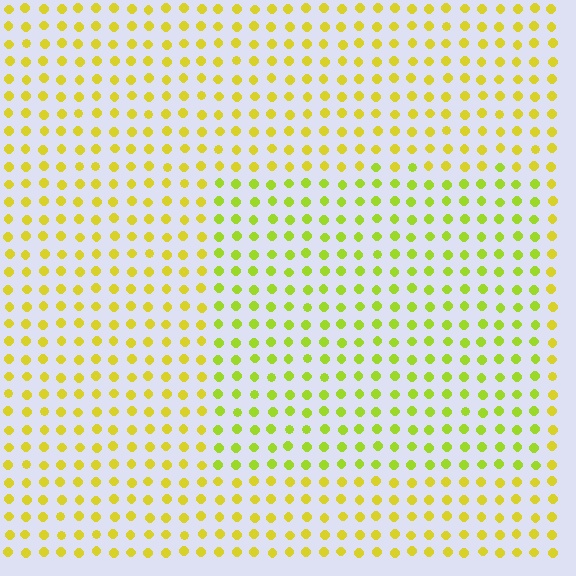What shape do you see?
I see a rectangle.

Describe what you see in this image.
The image is filled with small yellow elements in a uniform arrangement. A rectangle-shaped region is visible where the elements are tinted to a slightly different hue, forming a subtle color boundary.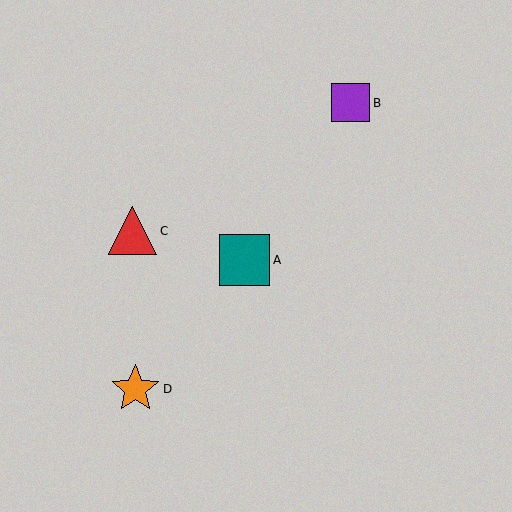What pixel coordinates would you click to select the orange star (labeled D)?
Click at (135, 389) to select the orange star D.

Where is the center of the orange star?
The center of the orange star is at (135, 389).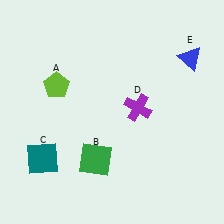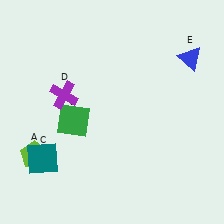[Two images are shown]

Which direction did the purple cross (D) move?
The purple cross (D) moved left.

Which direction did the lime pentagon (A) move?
The lime pentagon (A) moved down.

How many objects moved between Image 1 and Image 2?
3 objects moved between the two images.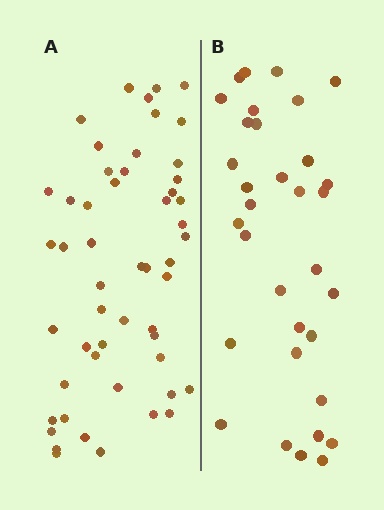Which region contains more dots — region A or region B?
Region A (the left region) has more dots.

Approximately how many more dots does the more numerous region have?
Region A has approximately 20 more dots than region B.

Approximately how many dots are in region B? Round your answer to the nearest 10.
About 30 dots. (The exact count is 33, which rounds to 30.)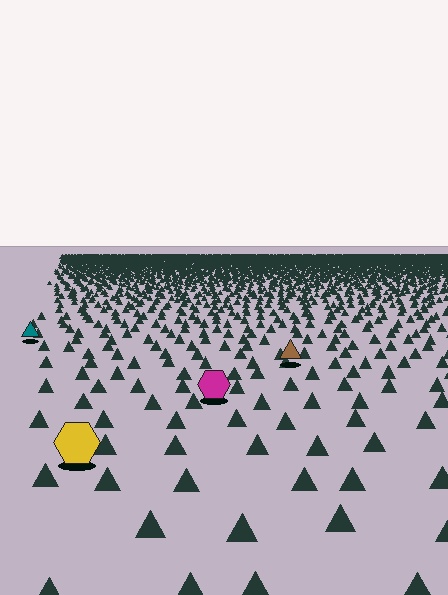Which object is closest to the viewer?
The yellow hexagon is closest. The texture marks near it are larger and more spread out.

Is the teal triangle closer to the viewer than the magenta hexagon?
No. The magenta hexagon is closer — you can tell from the texture gradient: the ground texture is coarser near it.